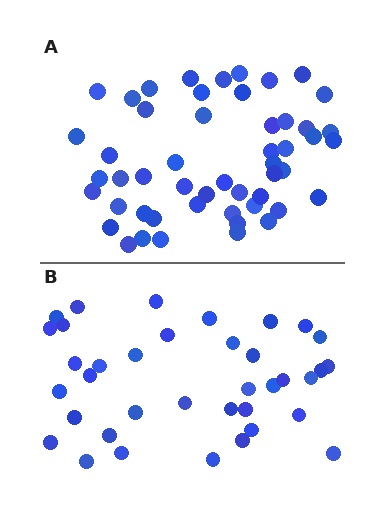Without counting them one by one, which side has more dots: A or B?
Region A (the top region) has more dots.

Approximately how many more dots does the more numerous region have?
Region A has approximately 15 more dots than region B.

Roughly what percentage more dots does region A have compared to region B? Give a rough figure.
About 40% more.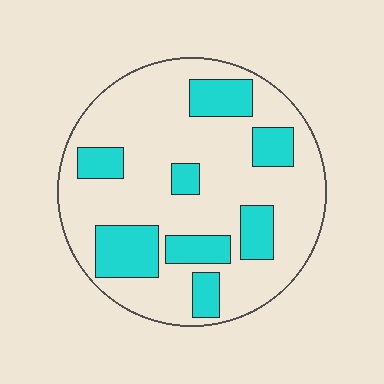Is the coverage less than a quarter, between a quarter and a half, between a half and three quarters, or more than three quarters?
Between a quarter and a half.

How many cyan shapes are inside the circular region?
8.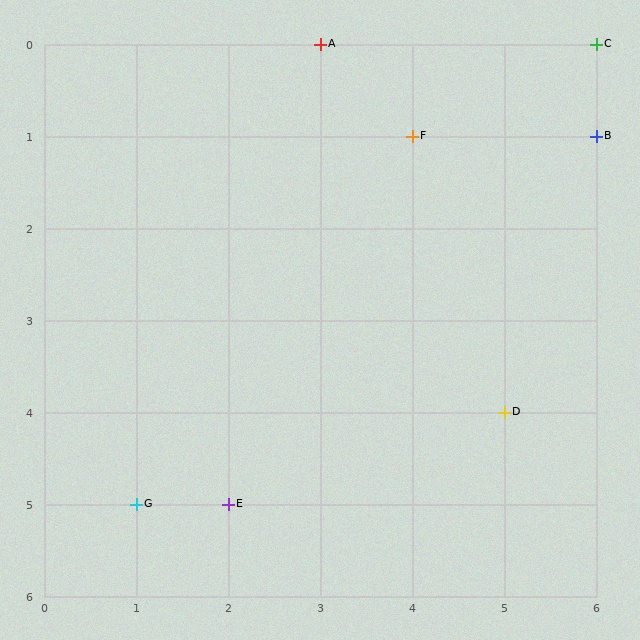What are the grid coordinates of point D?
Point D is at grid coordinates (5, 4).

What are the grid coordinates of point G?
Point G is at grid coordinates (1, 5).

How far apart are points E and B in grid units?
Points E and B are 4 columns and 4 rows apart (about 5.7 grid units diagonally).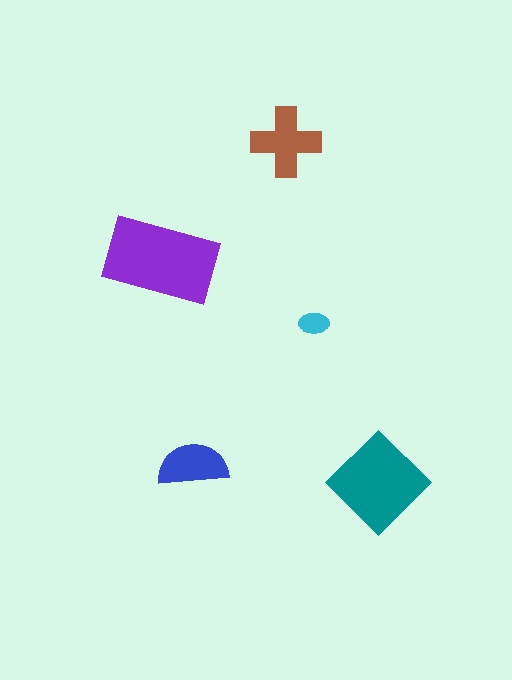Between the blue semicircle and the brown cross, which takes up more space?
The brown cross.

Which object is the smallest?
The cyan ellipse.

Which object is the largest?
The purple rectangle.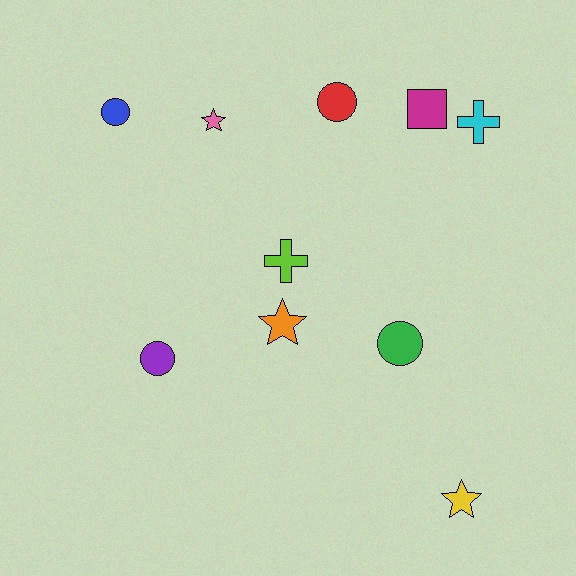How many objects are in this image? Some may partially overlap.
There are 10 objects.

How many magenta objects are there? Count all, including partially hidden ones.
There is 1 magenta object.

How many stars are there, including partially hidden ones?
There are 3 stars.